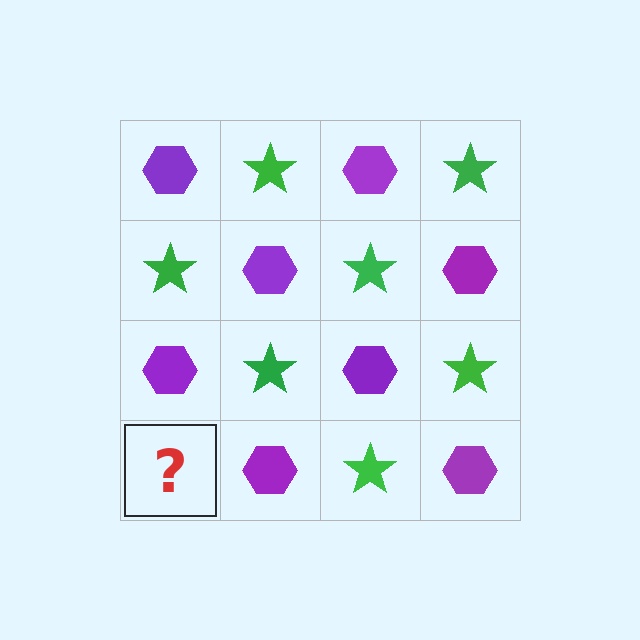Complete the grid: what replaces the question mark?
The question mark should be replaced with a green star.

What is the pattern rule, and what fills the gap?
The rule is that it alternates purple hexagon and green star in a checkerboard pattern. The gap should be filled with a green star.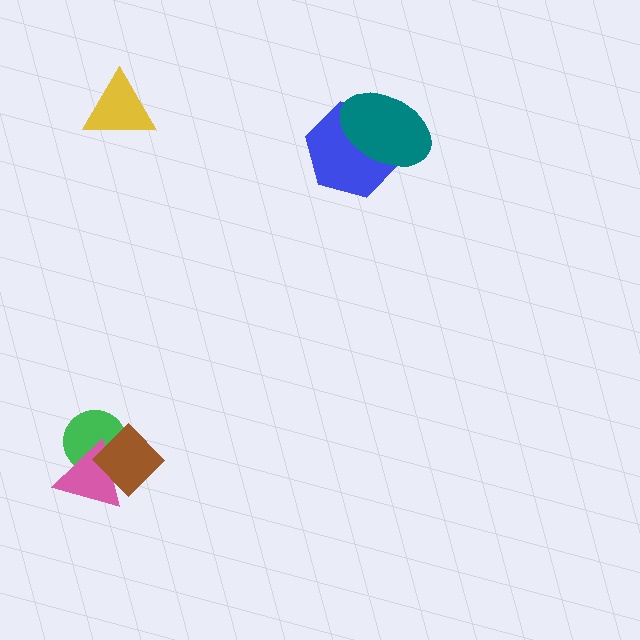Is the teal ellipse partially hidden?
No, no other shape covers it.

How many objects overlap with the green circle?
2 objects overlap with the green circle.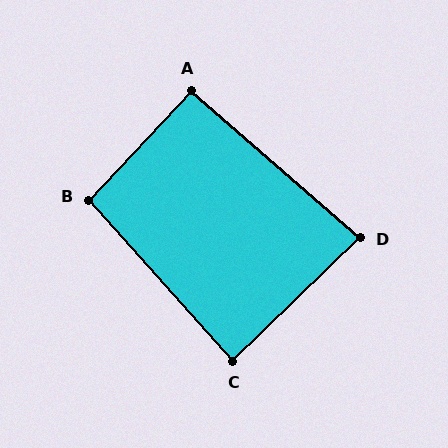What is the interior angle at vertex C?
Approximately 88 degrees (approximately right).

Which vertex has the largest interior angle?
B, at approximately 95 degrees.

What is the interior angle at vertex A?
Approximately 92 degrees (approximately right).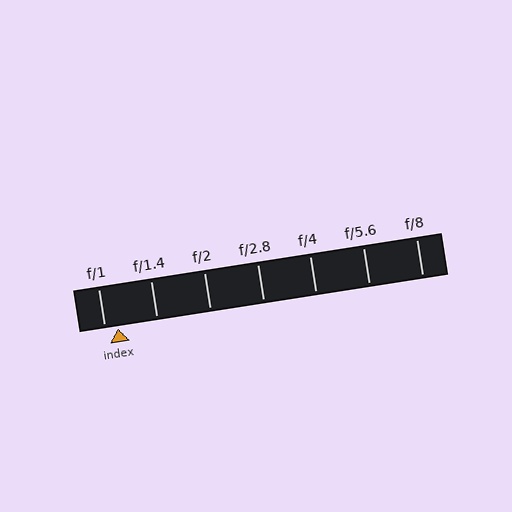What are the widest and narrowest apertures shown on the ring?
The widest aperture shown is f/1 and the narrowest is f/8.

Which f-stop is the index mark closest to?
The index mark is closest to f/1.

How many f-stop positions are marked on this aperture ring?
There are 7 f-stop positions marked.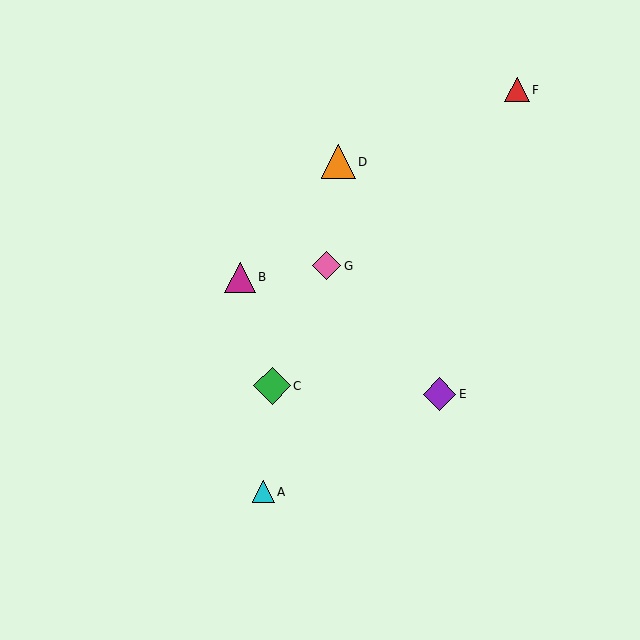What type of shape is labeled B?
Shape B is a magenta triangle.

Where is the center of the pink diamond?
The center of the pink diamond is at (327, 266).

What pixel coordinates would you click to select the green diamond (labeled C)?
Click at (272, 386) to select the green diamond C.